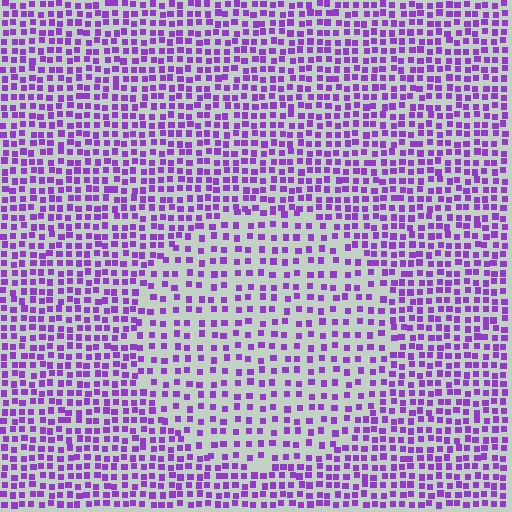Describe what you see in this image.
The image contains small purple elements arranged at two different densities. A circle-shaped region is visible where the elements are less densely packed than the surrounding area.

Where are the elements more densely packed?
The elements are more densely packed outside the circle boundary.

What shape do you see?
I see a circle.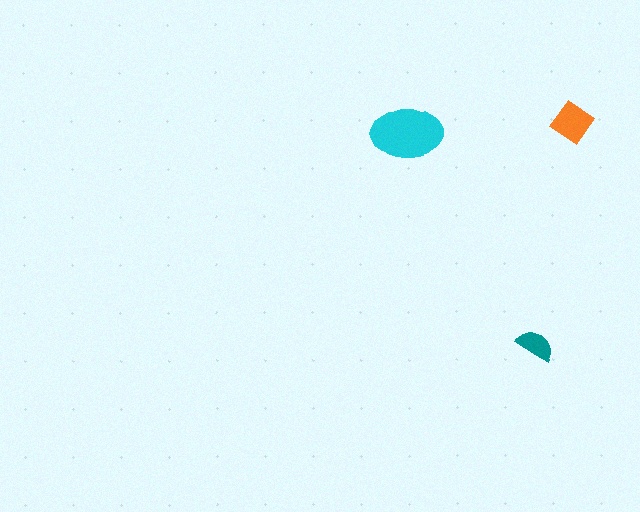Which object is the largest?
The cyan ellipse.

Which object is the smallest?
The teal semicircle.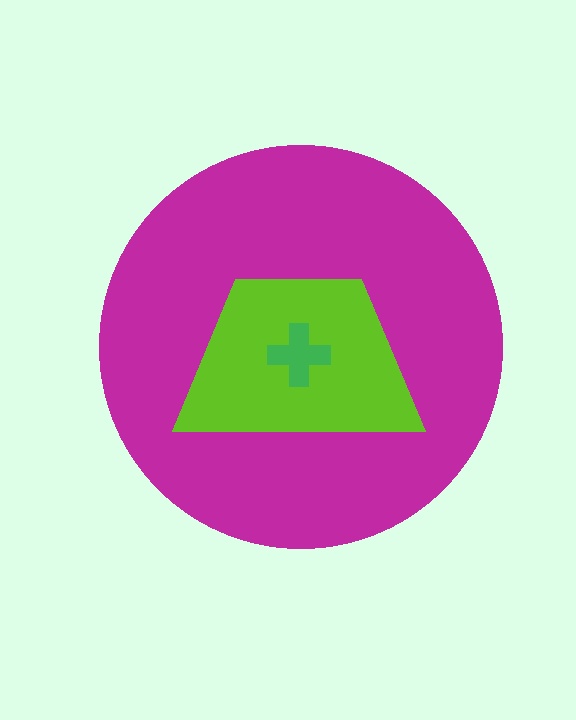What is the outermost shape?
The magenta circle.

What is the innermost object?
The green cross.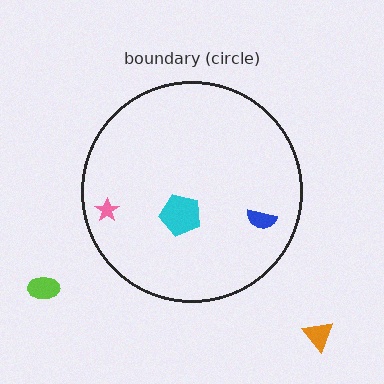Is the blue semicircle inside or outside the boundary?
Inside.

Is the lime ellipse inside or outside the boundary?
Outside.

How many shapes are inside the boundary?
3 inside, 2 outside.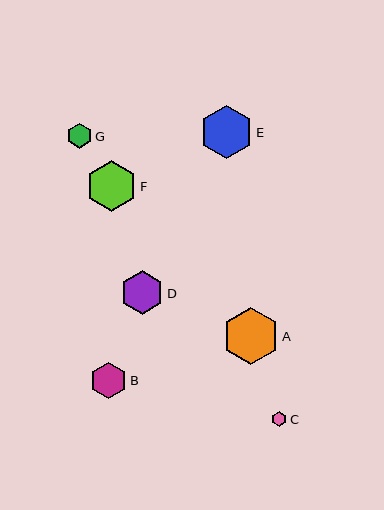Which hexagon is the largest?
Hexagon A is the largest with a size of approximately 56 pixels.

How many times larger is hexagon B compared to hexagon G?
Hexagon B is approximately 1.5 times the size of hexagon G.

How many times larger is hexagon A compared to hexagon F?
Hexagon A is approximately 1.1 times the size of hexagon F.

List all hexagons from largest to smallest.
From largest to smallest: A, E, F, D, B, G, C.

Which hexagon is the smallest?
Hexagon C is the smallest with a size of approximately 15 pixels.